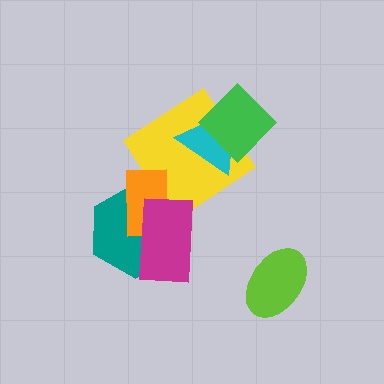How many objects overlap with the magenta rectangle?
2 objects overlap with the magenta rectangle.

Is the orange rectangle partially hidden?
Yes, it is partially covered by another shape.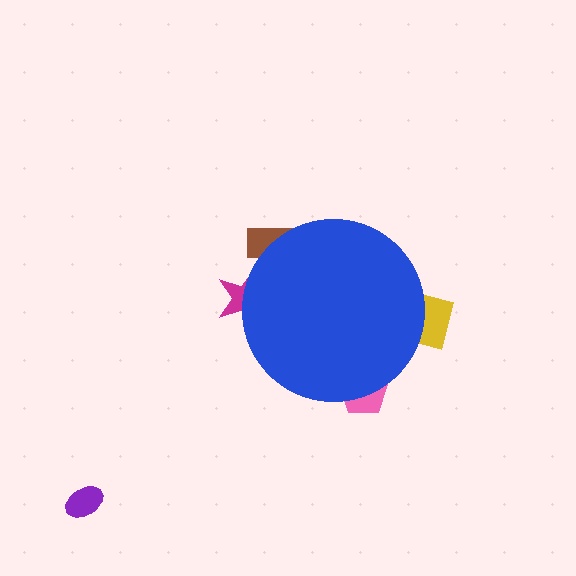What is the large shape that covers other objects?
A blue circle.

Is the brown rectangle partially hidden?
Yes, the brown rectangle is partially hidden behind the blue circle.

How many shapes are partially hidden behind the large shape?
4 shapes are partially hidden.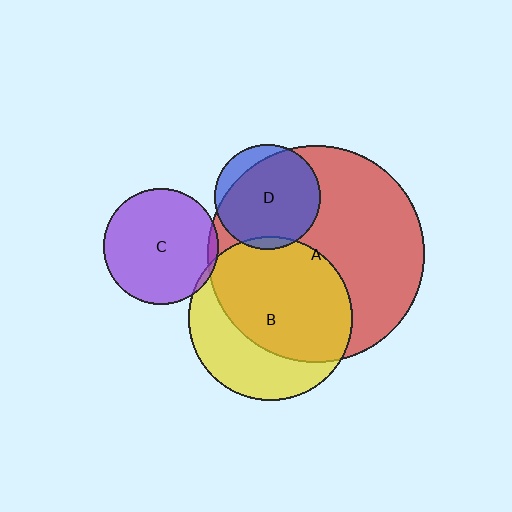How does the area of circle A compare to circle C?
Approximately 3.5 times.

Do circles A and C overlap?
Yes.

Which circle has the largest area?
Circle A (red).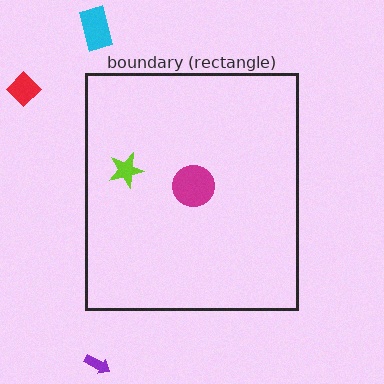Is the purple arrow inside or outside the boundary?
Outside.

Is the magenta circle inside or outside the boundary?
Inside.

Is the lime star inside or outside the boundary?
Inside.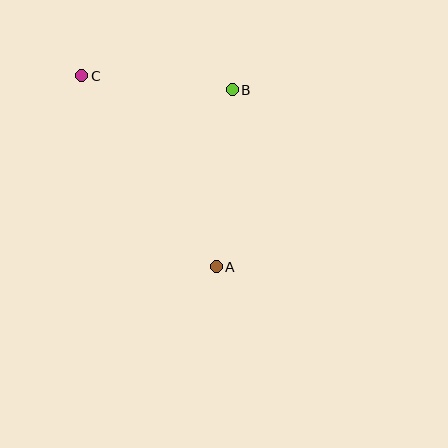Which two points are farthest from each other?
Points A and C are farthest from each other.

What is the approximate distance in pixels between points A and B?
The distance between A and B is approximately 178 pixels.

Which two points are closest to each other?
Points B and C are closest to each other.